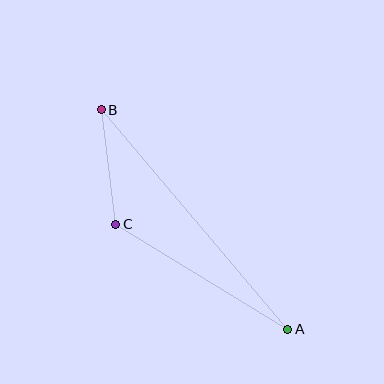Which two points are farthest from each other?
Points A and B are farthest from each other.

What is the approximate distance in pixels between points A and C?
The distance between A and C is approximately 202 pixels.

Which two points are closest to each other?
Points B and C are closest to each other.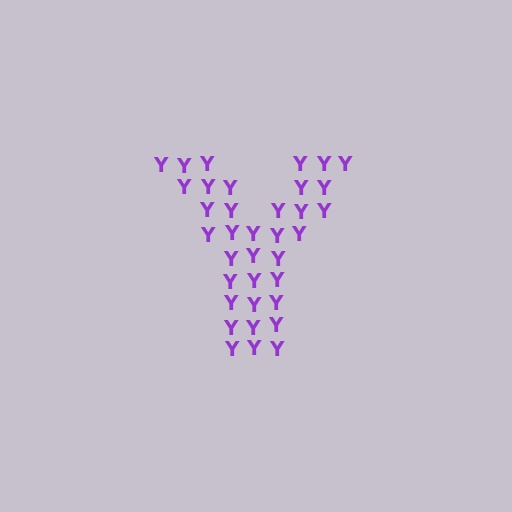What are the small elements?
The small elements are letter Y's.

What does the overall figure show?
The overall figure shows the letter Y.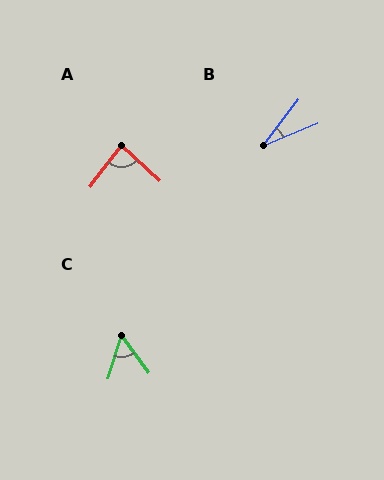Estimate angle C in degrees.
Approximately 53 degrees.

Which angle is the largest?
A, at approximately 84 degrees.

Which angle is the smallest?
B, at approximately 30 degrees.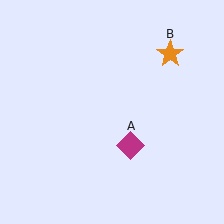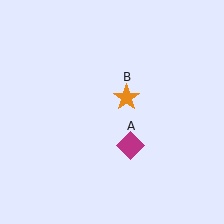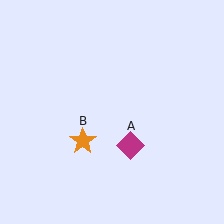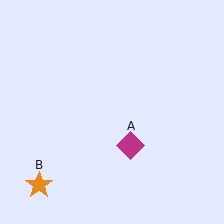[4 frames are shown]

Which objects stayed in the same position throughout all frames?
Magenta diamond (object A) remained stationary.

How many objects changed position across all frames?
1 object changed position: orange star (object B).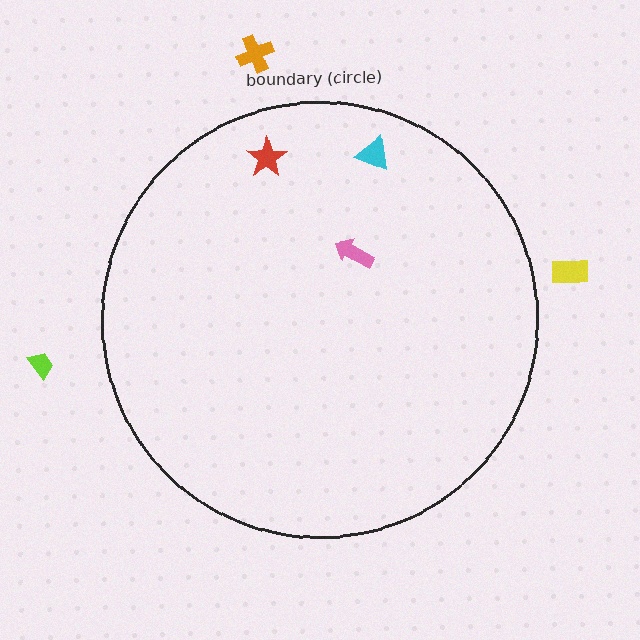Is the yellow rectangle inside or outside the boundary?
Outside.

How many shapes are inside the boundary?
3 inside, 3 outside.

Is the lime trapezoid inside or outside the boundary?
Outside.